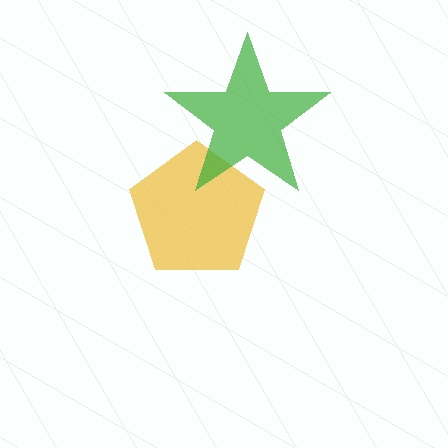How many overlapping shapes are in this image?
There are 2 overlapping shapes in the image.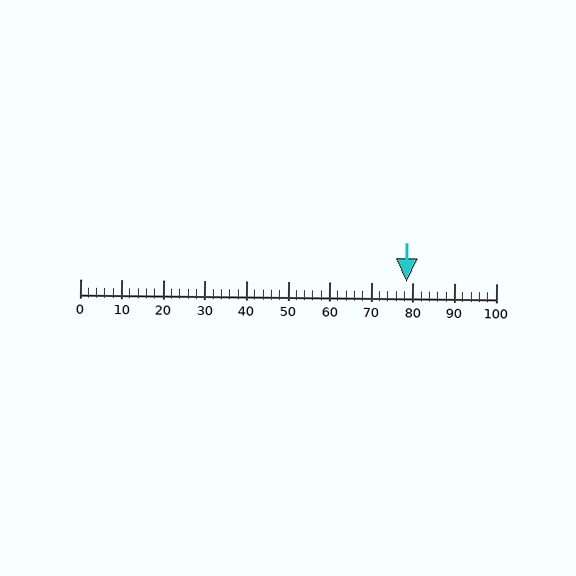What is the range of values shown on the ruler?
The ruler shows values from 0 to 100.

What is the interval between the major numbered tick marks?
The major tick marks are spaced 10 units apart.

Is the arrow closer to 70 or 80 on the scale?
The arrow is closer to 80.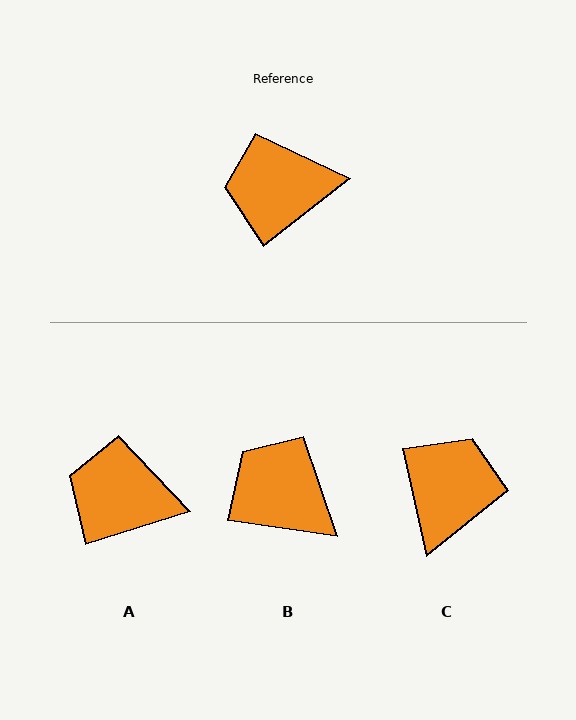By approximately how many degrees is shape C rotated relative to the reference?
Approximately 116 degrees clockwise.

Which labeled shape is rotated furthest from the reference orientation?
C, about 116 degrees away.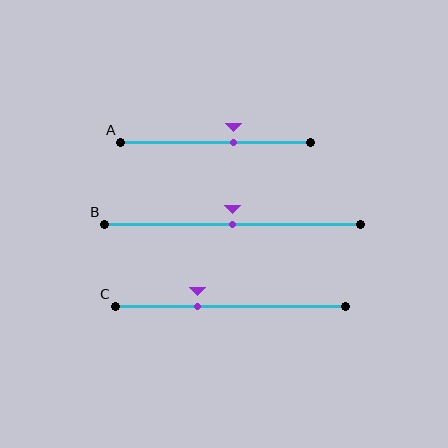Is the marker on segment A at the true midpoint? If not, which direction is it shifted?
No, the marker on segment A is shifted to the right by about 9% of the segment length.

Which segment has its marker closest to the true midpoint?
Segment B has its marker closest to the true midpoint.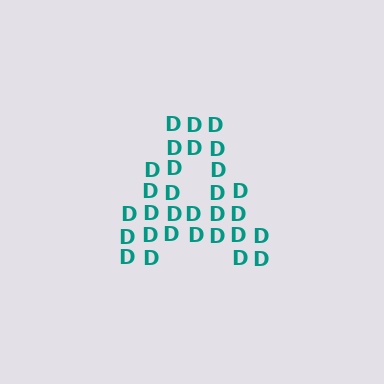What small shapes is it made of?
It is made of small letter D's.